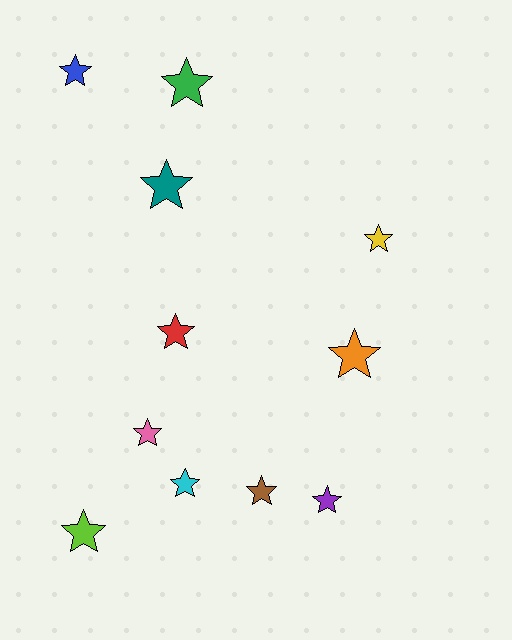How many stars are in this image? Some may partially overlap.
There are 11 stars.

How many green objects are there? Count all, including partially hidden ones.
There is 1 green object.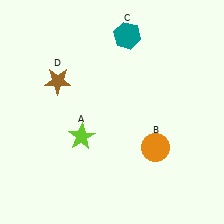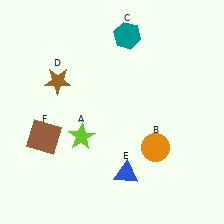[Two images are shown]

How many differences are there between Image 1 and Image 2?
There are 2 differences between the two images.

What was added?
A blue triangle (E), a brown square (F) were added in Image 2.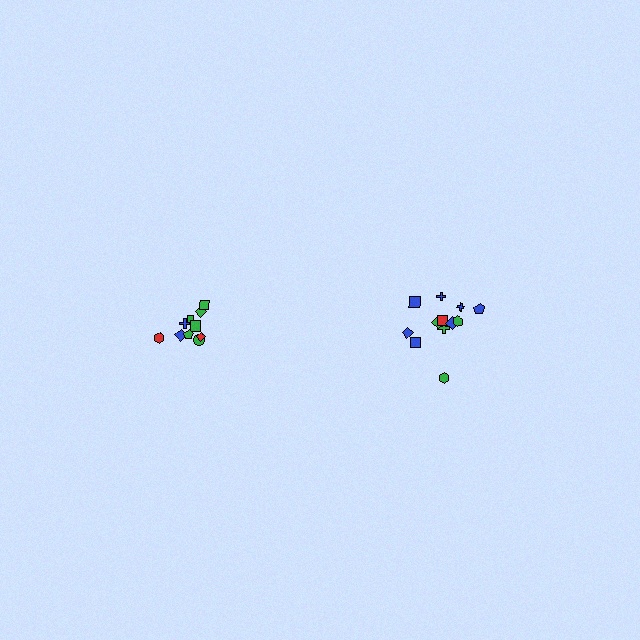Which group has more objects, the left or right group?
The right group.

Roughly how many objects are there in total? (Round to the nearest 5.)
Roughly 20 objects in total.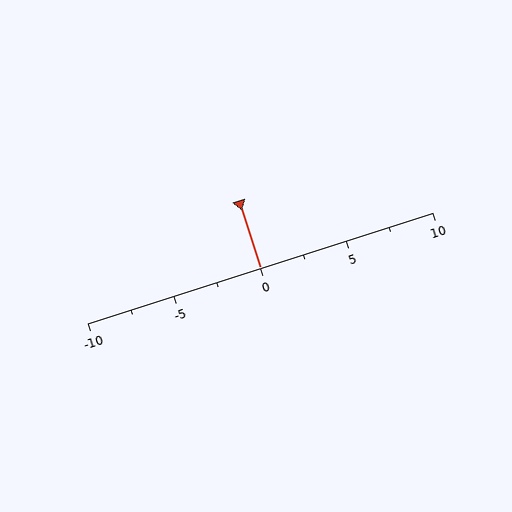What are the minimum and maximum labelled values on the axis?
The axis runs from -10 to 10.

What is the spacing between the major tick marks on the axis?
The major ticks are spaced 5 apart.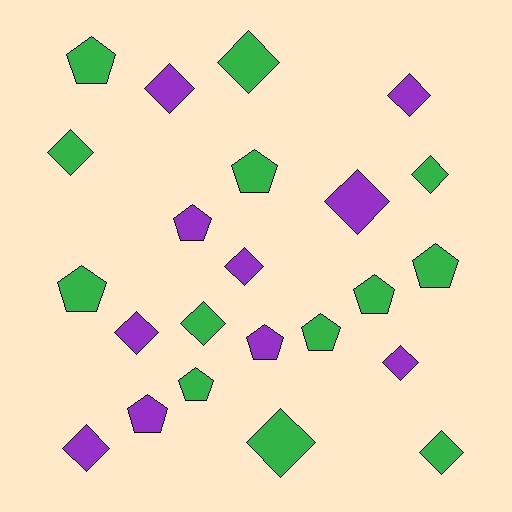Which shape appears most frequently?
Diamond, with 13 objects.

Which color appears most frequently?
Green, with 13 objects.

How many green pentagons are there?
There are 7 green pentagons.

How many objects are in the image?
There are 23 objects.